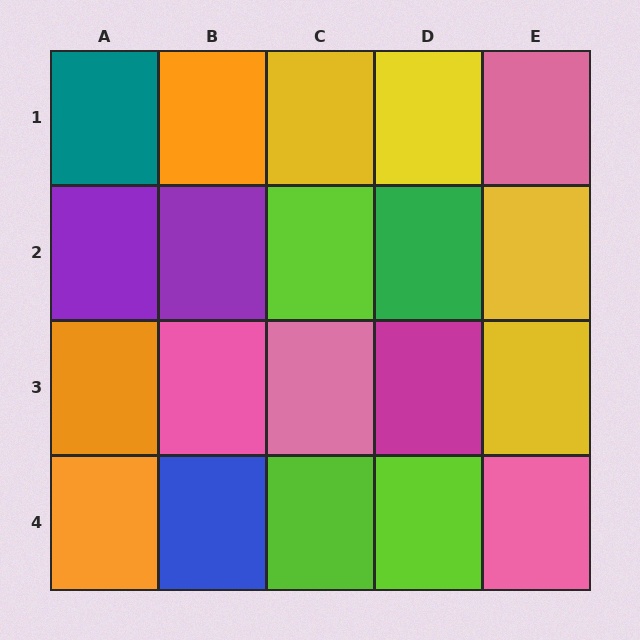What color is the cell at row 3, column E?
Yellow.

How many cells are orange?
3 cells are orange.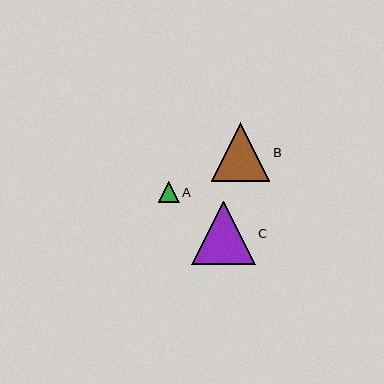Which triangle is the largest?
Triangle C is the largest with a size of approximately 63 pixels.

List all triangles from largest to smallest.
From largest to smallest: C, B, A.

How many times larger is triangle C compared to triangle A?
Triangle C is approximately 3.0 times the size of triangle A.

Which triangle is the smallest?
Triangle A is the smallest with a size of approximately 21 pixels.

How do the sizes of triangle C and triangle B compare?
Triangle C and triangle B are approximately the same size.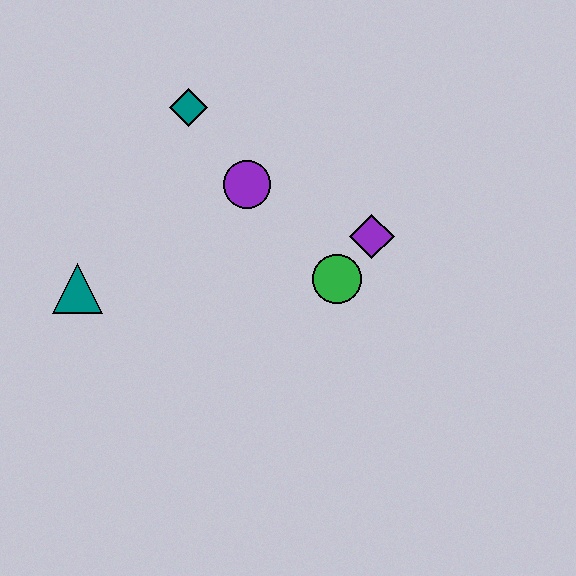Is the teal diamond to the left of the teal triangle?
No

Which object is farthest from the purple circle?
The teal triangle is farthest from the purple circle.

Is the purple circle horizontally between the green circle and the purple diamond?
No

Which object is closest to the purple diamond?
The green circle is closest to the purple diamond.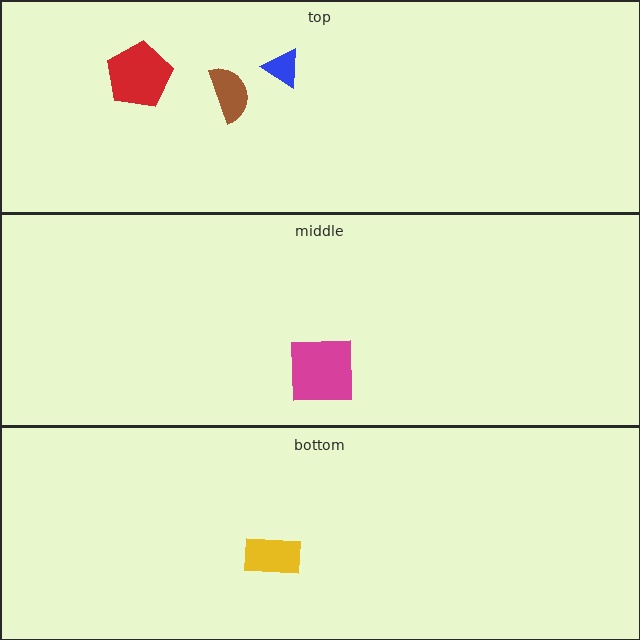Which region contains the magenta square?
The middle region.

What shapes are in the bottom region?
The yellow rectangle.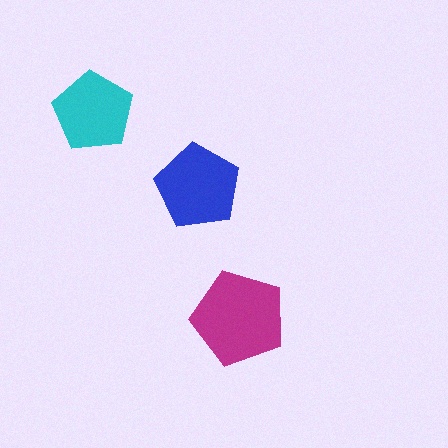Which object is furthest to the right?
The magenta pentagon is rightmost.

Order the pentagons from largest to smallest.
the magenta one, the blue one, the cyan one.